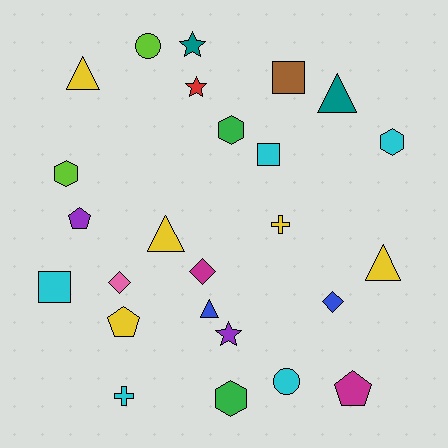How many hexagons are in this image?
There are 4 hexagons.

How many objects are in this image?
There are 25 objects.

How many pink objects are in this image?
There is 1 pink object.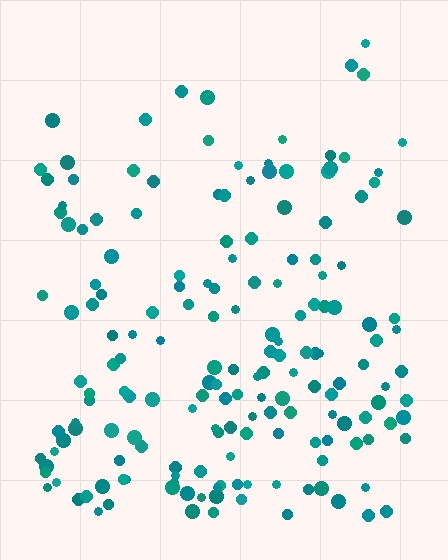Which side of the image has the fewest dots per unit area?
The top.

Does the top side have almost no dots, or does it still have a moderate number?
Still a moderate number, just noticeably fewer than the bottom.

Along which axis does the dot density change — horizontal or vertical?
Vertical.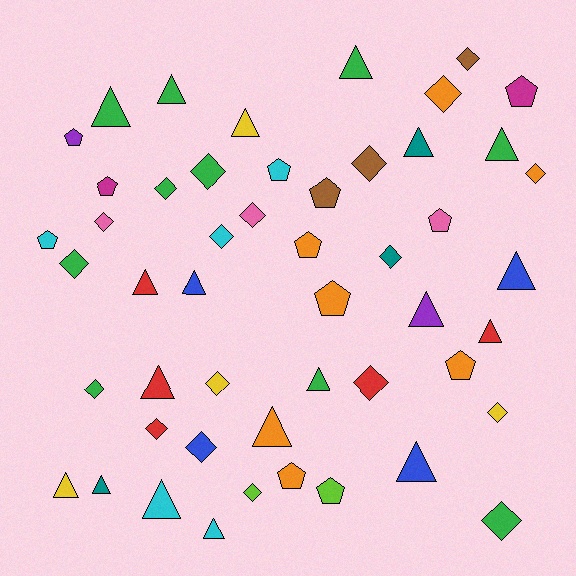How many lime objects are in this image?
There are 2 lime objects.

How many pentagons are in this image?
There are 12 pentagons.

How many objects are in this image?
There are 50 objects.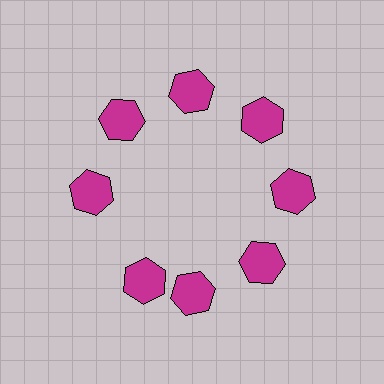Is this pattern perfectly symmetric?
No. The 8 magenta hexagons are arranged in a ring, but one element near the 8 o'clock position is rotated out of alignment along the ring, breaking the 8-fold rotational symmetry.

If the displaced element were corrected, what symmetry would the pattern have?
It would have 8-fold rotational symmetry — the pattern would map onto itself every 45 degrees.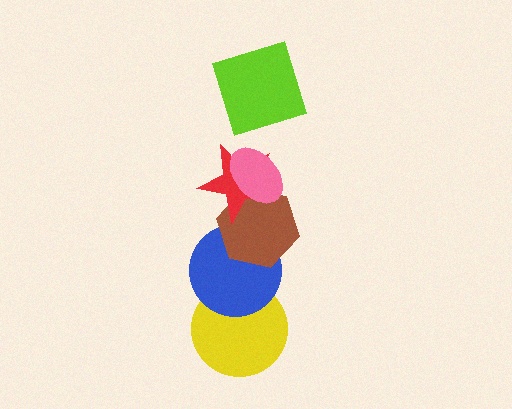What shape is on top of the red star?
The pink ellipse is on top of the red star.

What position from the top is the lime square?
The lime square is 1st from the top.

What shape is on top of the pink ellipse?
The lime square is on top of the pink ellipse.